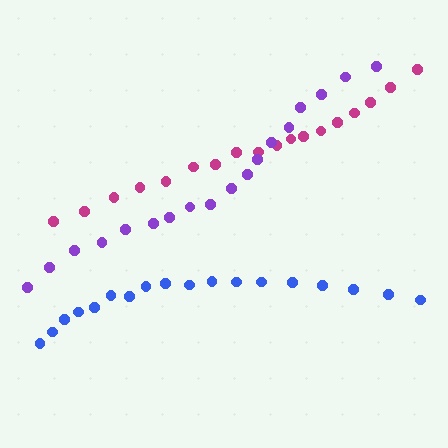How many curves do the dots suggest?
There are 3 distinct paths.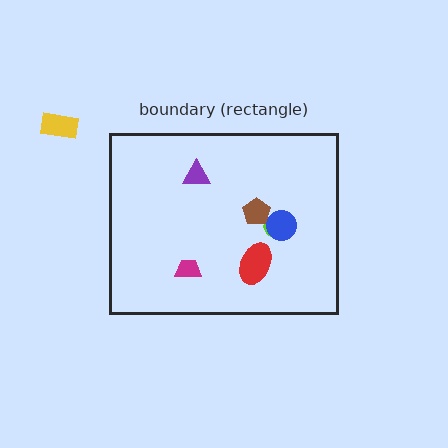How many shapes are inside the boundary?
6 inside, 1 outside.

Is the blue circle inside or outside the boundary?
Inside.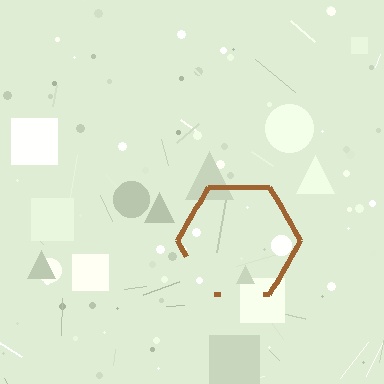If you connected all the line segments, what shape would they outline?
They would outline a hexagon.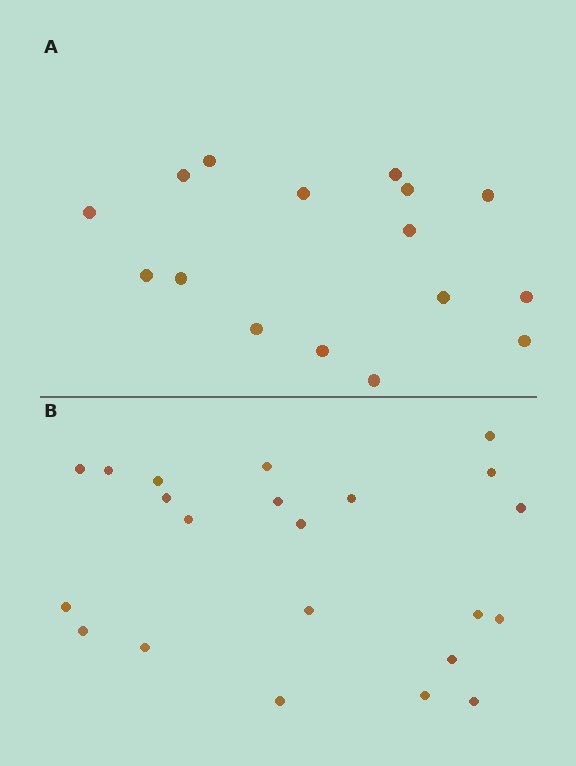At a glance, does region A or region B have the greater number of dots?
Region B (the bottom region) has more dots.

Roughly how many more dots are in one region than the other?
Region B has about 6 more dots than region A.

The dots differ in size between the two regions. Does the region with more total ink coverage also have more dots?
No. Region A has more total ink coverage because its dots are larger, but region B actually contains more individual dots. Total area can be misleading — the number of items is what matters here.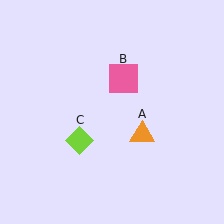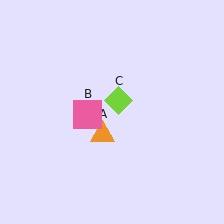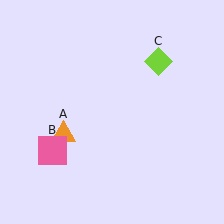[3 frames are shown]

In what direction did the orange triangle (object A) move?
The orange triangle (object A) moved left.